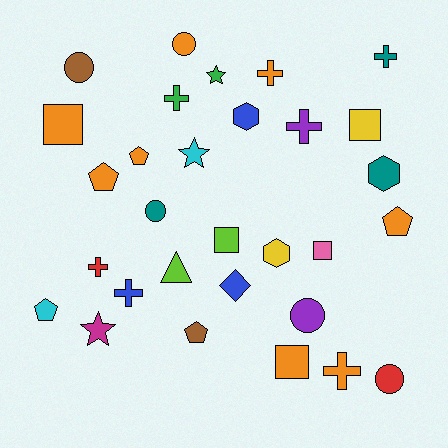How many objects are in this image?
There are 30 objects.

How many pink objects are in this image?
There is 1 pink object.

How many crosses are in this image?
There are 7 crosses.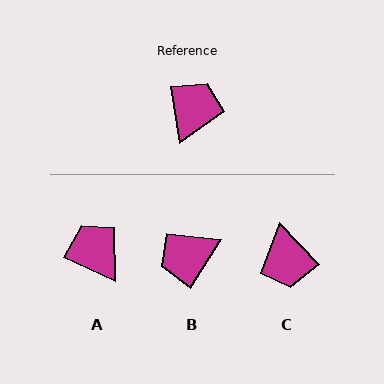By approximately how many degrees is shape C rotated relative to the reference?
Approximately 146 degrees clockwise.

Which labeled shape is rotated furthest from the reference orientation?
C, about 146 degrees away.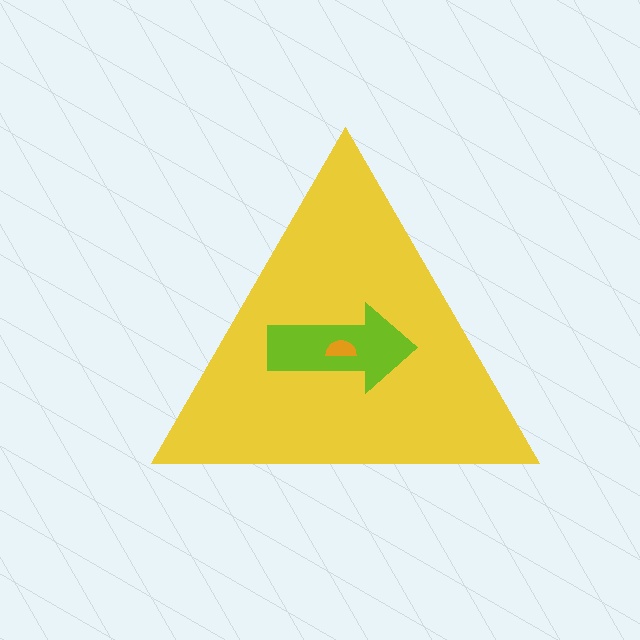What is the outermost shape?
The yellow triangle.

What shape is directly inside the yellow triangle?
The lime arrow.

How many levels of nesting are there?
3.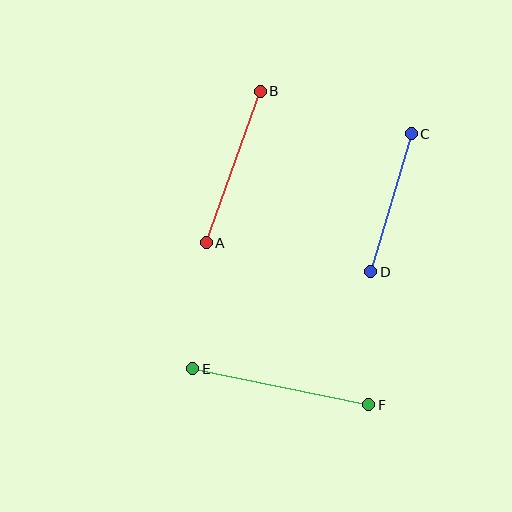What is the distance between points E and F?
The distance is approximately 180 pixels.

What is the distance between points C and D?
The distance is approximately 144 pixels.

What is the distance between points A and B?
The distance is approximately 161 pixels.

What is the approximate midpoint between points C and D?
The midpoint is at approximately (391, 203) pixels.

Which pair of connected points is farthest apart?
Points E and F are farthest apart.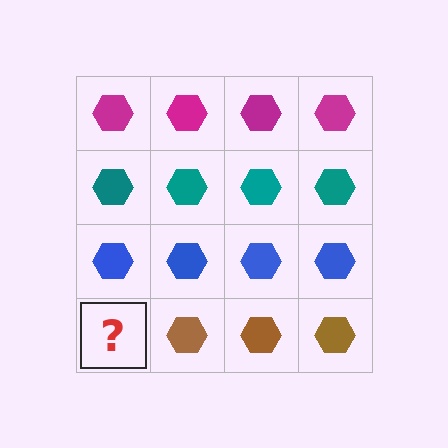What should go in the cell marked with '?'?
The missing cell should contain a brown hexagon.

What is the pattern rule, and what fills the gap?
The rule is that each row has a consistent color. The gap should be filled with a brown hexagon.